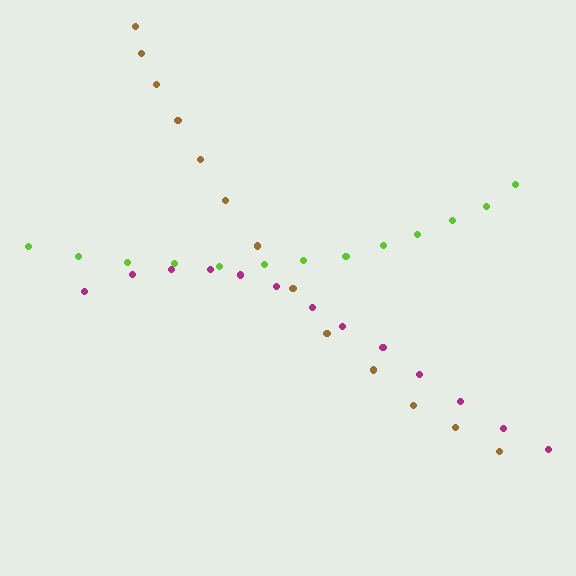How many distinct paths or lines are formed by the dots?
There are 3 distinct paths.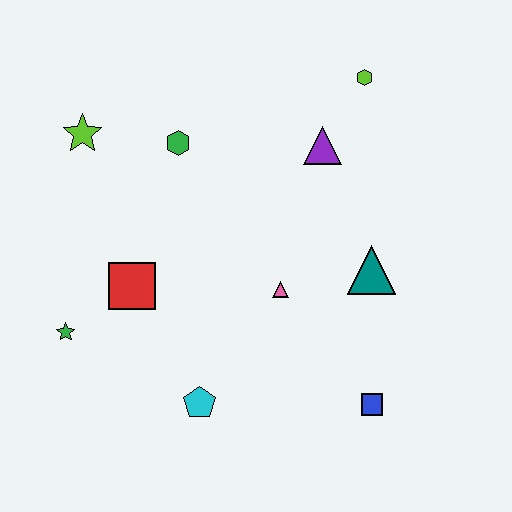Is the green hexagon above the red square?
Yes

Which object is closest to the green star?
The red square is closest to the green star.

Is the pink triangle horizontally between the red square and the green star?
No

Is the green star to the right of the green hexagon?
No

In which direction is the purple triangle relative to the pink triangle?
The purple triangle is above the pink triangle.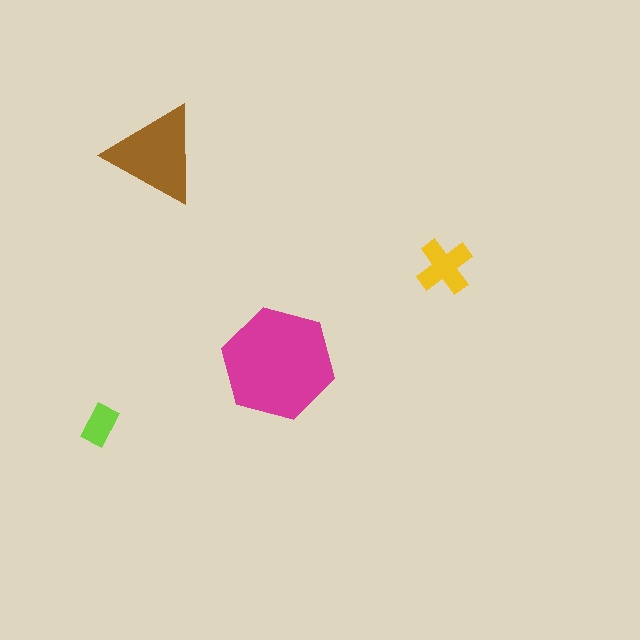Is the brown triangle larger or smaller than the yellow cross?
Larger.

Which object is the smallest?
The lime rectangle.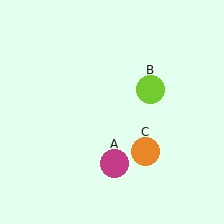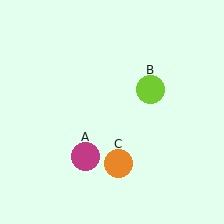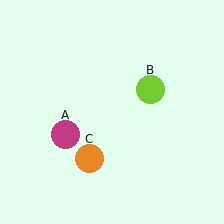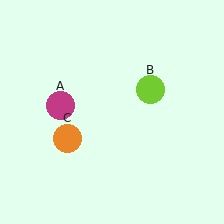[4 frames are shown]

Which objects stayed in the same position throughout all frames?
Lime circle (object B) remained stationary.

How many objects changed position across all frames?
2 objects changed position: magenta circle (object A), orange circle (object C).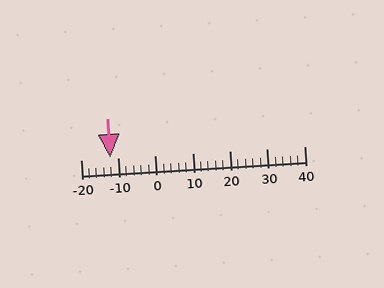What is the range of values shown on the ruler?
The ruler shows values from -20 to 40.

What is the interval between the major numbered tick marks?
The major tick marks are spaced 10 units apart.